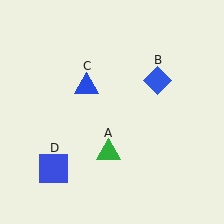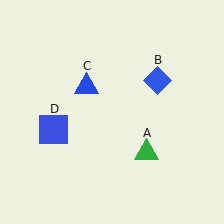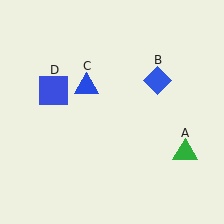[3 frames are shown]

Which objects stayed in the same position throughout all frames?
Blue diamond (object B) and blue triangle (object C) remained stationary.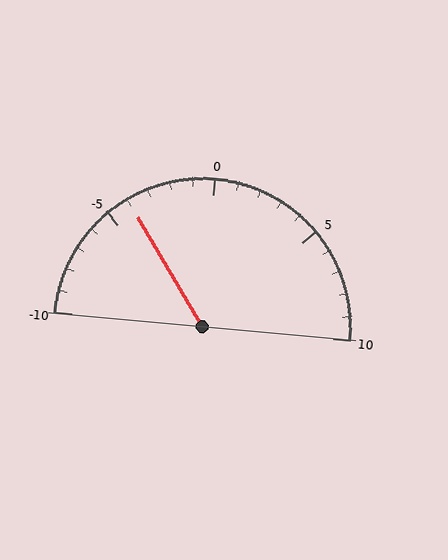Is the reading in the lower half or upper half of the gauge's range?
The reading is in the lower half of the range (-10 to 10).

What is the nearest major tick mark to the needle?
The nearest major tick mark is -5.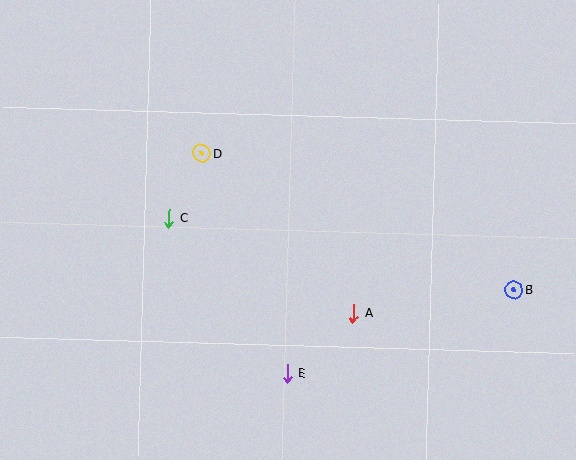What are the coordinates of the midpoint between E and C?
The midpoint between E and C is at (228, 295).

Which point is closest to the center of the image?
Point A at (353, 313) is closest to the center.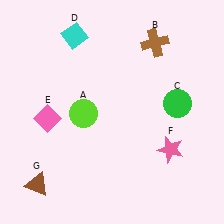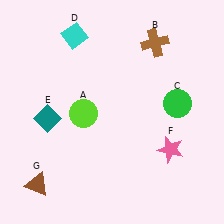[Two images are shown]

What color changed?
The diamond (E) changed from pink in Image 1 to teal in Image 2.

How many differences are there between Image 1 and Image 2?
There is 1 difference between the two images.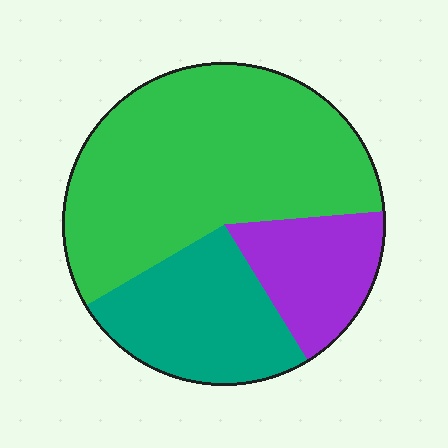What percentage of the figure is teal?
Teal takes up about one quarter (1/4) of the figure.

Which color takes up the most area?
Green, at roughly 55%.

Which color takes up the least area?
Purple, at roughly 15%.